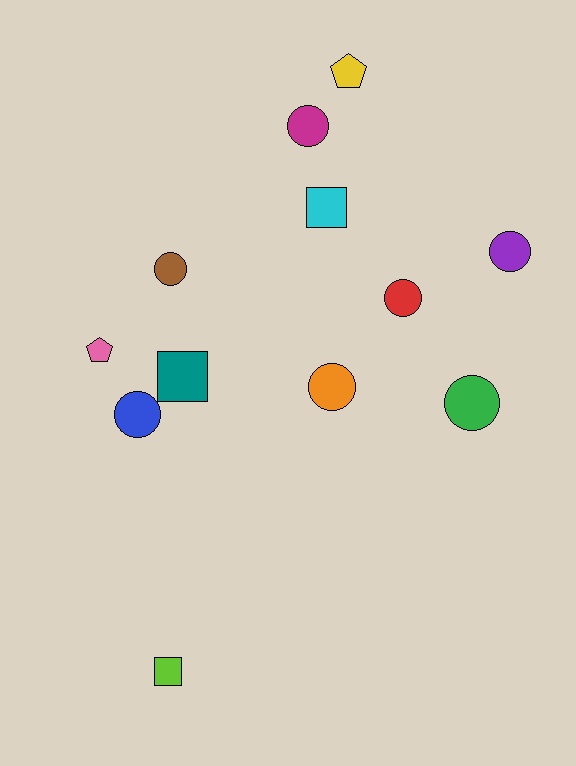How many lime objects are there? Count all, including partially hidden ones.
There is 1 lime object.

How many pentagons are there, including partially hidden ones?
There are 2 pentagons.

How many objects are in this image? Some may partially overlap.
There are 12 objects.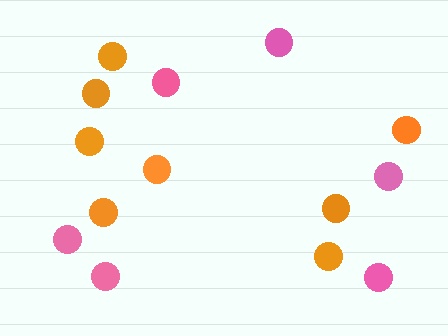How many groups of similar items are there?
There are 2 groups: one group of orange circles (8) and one group of pink circles (6).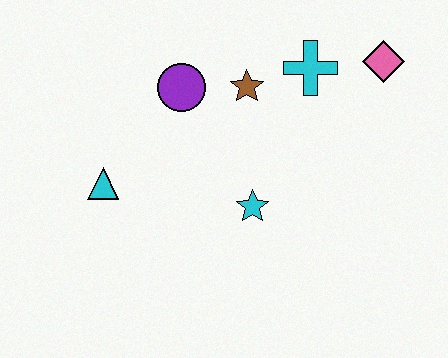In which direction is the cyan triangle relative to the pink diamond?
The cyan triangle is to the left of the pink diamond.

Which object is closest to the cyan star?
The brown star is closest to the cyan star.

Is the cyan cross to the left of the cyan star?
No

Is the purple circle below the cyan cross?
Yes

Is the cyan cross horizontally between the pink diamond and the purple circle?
Yes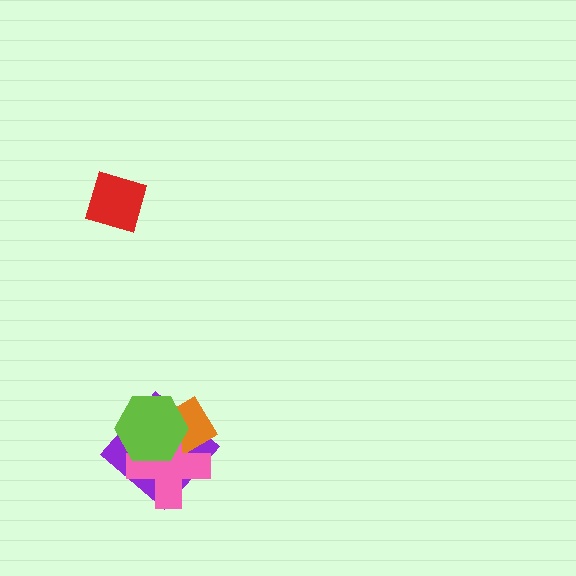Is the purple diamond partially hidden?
Yes, it is partially covered by another shape.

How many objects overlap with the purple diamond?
3 objects overlap with the purple diamond.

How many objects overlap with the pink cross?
3 objects overlap with the pink cross.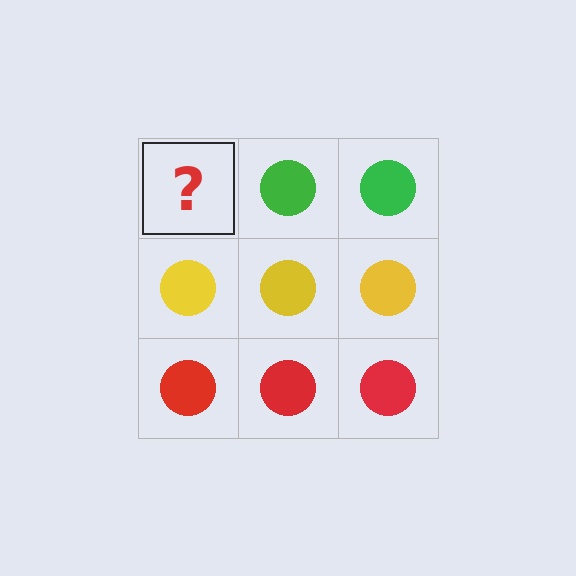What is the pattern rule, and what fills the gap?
The rule is that each row has a consistent color. The gap should be filled with a green circle.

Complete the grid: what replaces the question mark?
The question mark should be replaced with a green circle.